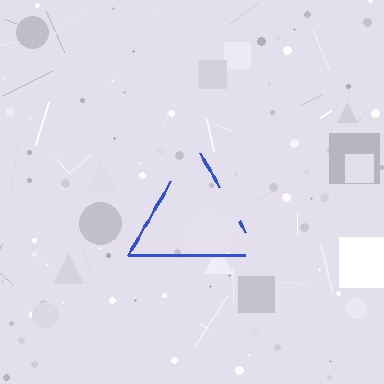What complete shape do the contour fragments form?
The contour fragments form a triangle.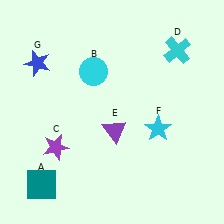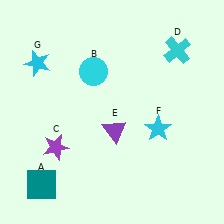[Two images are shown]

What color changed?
The star (G) changed from blue in Image 1 to cyan in Image 2.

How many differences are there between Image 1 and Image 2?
There is 1 difference between the two images.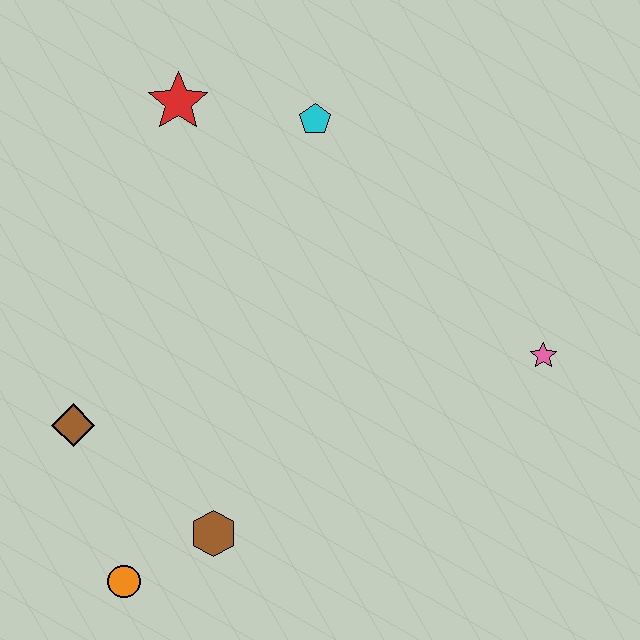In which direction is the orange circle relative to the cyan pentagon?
The orange circle is below the cyan pentagon.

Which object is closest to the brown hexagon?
The orange circle is closest to the brown hexagon.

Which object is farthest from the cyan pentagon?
The orange circle is farthest from the cyan pentagon.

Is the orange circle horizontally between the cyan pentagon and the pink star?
No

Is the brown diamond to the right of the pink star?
No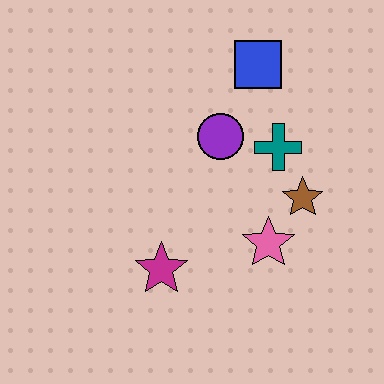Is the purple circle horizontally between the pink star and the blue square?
No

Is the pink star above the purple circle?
No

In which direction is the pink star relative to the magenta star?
The pink star is to the right of the magenta star.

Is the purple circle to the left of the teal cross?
Yes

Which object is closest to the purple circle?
The teal cross is closest to the purple circle.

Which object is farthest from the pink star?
The blue square is farthest from the pink star.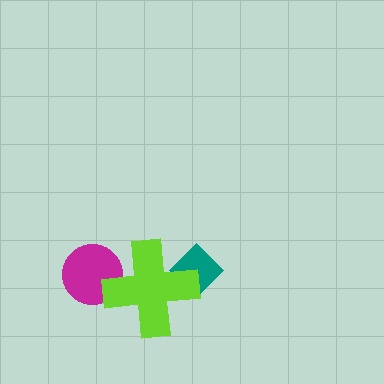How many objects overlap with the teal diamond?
1 object overlaps with the teal diamond.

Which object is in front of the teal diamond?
The lime cross is in front of the teal diamond.